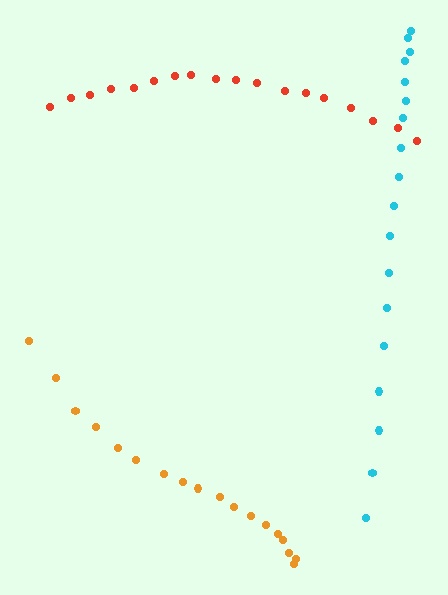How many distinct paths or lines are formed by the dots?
There are 3 distinct paths.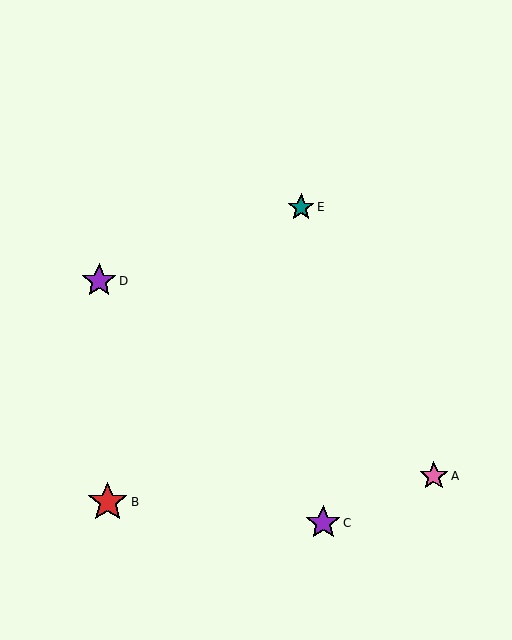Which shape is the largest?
The red star (labeled B) is the largest.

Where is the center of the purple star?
The center of the purple star is at (323, 523).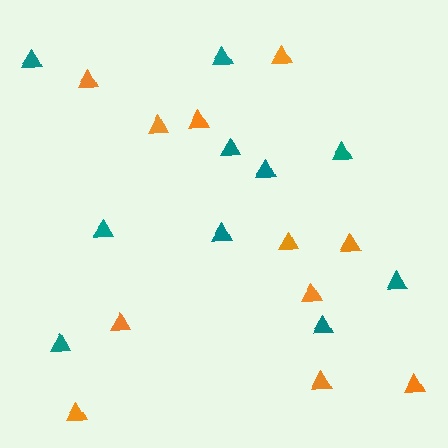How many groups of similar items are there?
There are 2 groups: one group of teal triangles (10) and one group of orange triangles (11).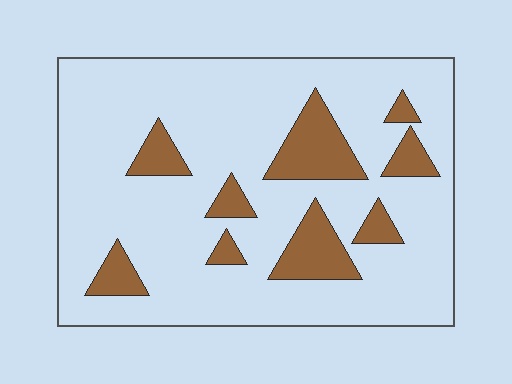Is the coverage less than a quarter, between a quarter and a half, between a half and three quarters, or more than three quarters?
Less than a quarter.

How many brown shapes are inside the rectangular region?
9.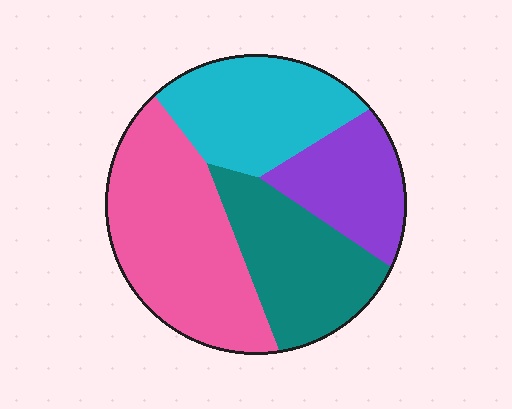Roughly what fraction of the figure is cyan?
Cyan takes up about one quarter (1/4) of the figure.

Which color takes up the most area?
Pink, at roughly 35%.